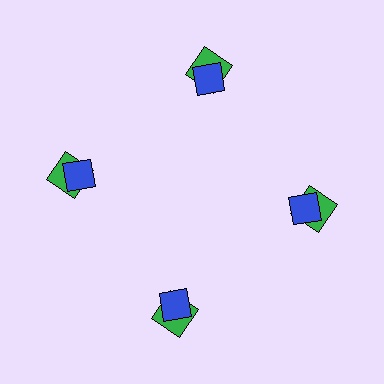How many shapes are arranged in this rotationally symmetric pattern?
There are 8 shapes, arranged in 4 groups of 2.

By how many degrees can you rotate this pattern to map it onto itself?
The pattern maps onto itself every 90 degrees of rotation.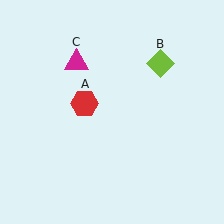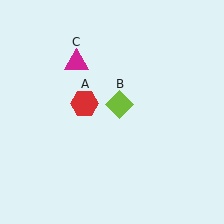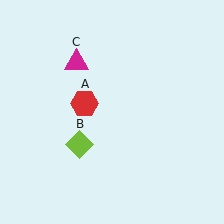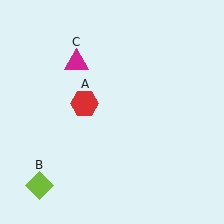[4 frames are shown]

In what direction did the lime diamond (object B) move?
The lime diamond (object B) moved down and to the left.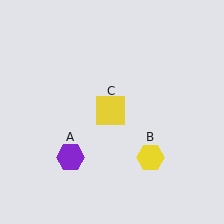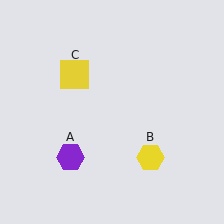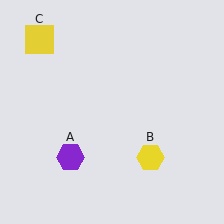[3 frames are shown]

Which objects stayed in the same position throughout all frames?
Purple hexagon (object A) and yellow hexagon (object B) remained stationary.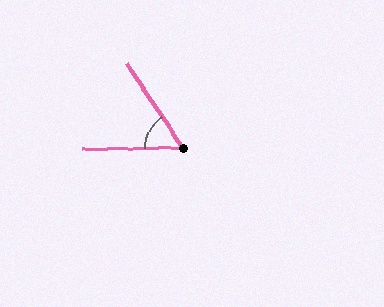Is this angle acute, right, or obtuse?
It is acute.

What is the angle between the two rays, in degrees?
Approximately 57 degrees.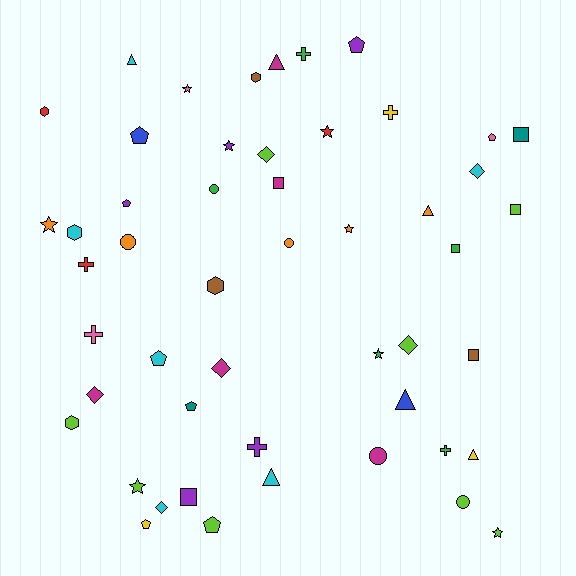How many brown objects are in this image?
There are 3 brown objects.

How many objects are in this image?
There are 50 objects.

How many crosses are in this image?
There are 6 crosses.